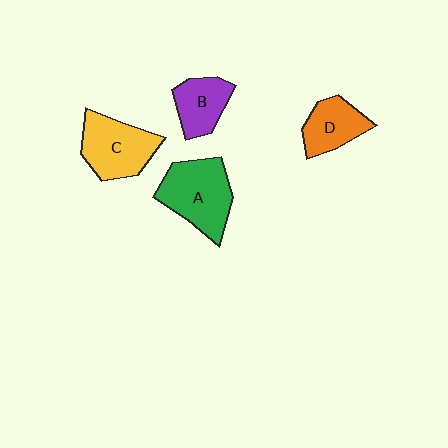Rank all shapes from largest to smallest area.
From largest to smallest: A (green), C (yellow), D (orange), B (purple).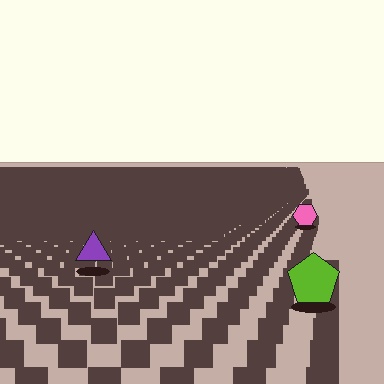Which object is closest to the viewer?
The lime pentagon is closest. The texture marks near it are larger and more spread out.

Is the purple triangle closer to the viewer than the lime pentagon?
No. The lime pentagon is closer — you can tell from the texture gradient: the ground texture is coarser near it.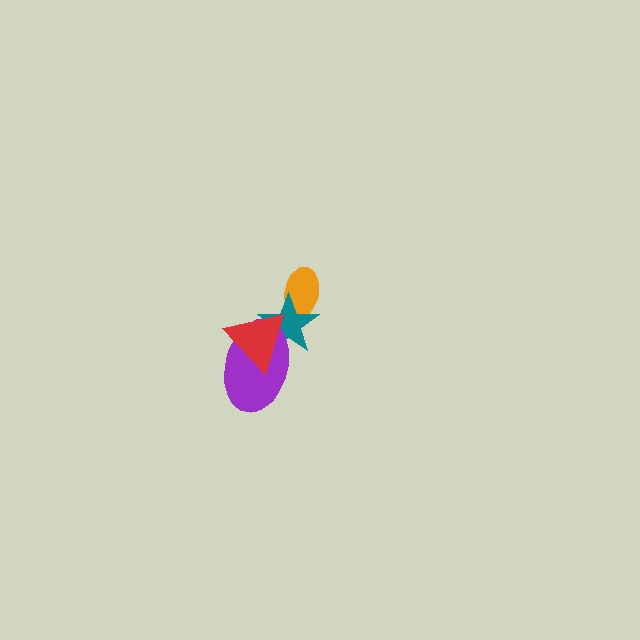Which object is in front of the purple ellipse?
The red triangle is in front of the purple ellipse.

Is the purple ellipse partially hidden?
Yes, it is partially covered by another shape.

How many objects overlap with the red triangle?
2 objects overlap with the red triangle.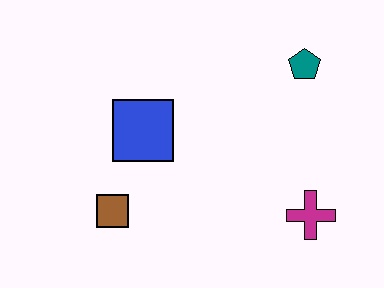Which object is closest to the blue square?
The brown square is closest to the blue square.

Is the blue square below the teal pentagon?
Yes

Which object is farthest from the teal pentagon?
The brown square is farthest from the teal pentagon.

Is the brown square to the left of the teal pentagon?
Yes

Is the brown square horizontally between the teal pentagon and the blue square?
No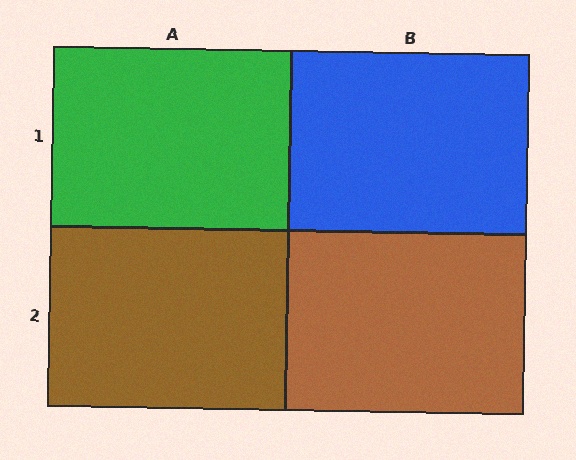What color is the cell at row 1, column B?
Blue.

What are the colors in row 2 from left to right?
Brown, brown.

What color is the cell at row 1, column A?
Green.